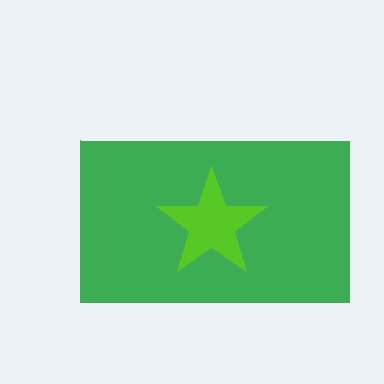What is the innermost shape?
The lime star.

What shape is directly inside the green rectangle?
The lime star.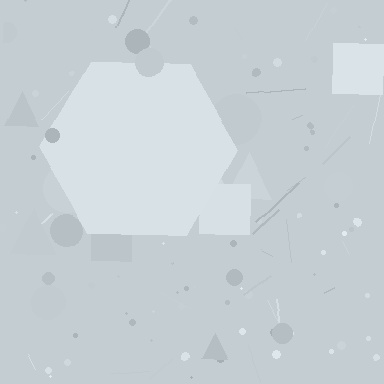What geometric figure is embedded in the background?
A hexagon is embedded in the background.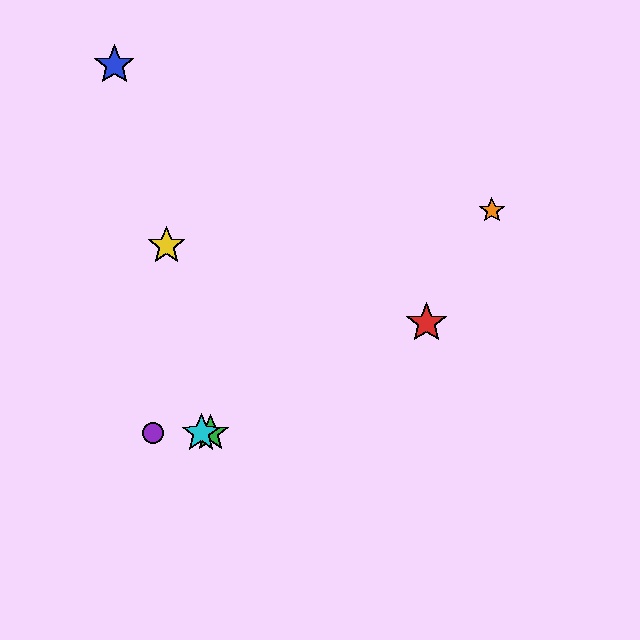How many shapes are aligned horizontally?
3 shapes (the green star, the purple circle, the cyan star) are aligned horizontally.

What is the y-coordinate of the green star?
The green star is at y≈433.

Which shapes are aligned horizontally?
The green star, the purple circle, the cyan star are aligned horizontally.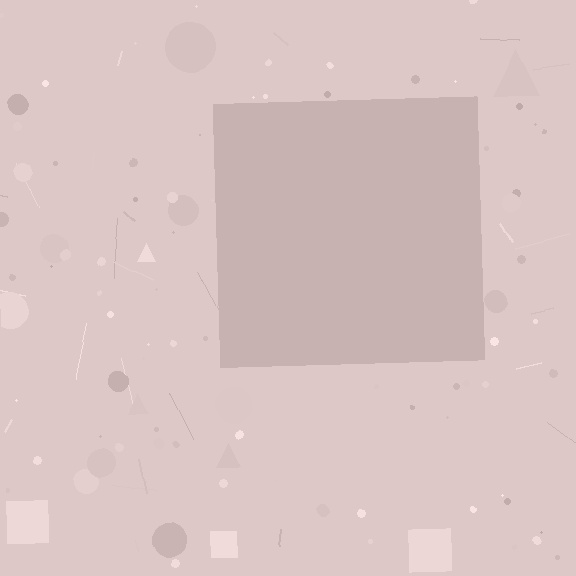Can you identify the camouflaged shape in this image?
The camouflaged shape is a square.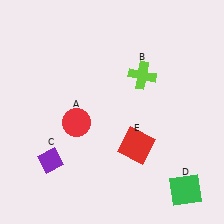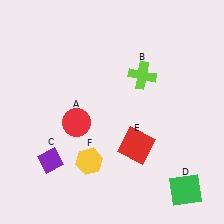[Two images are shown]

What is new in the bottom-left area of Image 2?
A yellow hexagon (F) was added in the bottom-left area of Image 2.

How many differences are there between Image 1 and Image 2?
There is 1 difference between the two images.